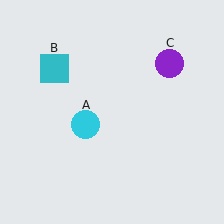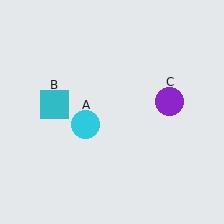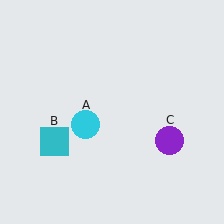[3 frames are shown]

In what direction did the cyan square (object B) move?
The cyan square (object B) moved down.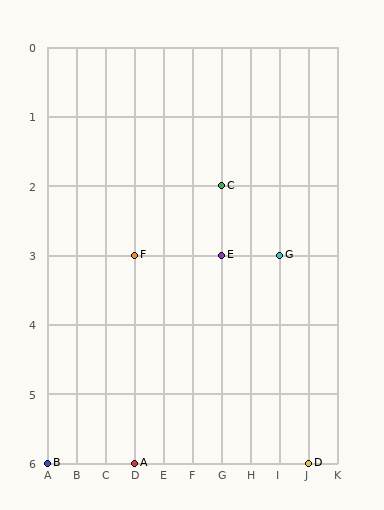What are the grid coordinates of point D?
Point D is at grid coordinates (J, 6).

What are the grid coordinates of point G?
Point G is at grid coordinates (I, 3).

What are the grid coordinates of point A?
Point A is at grid coordinates (D, 6).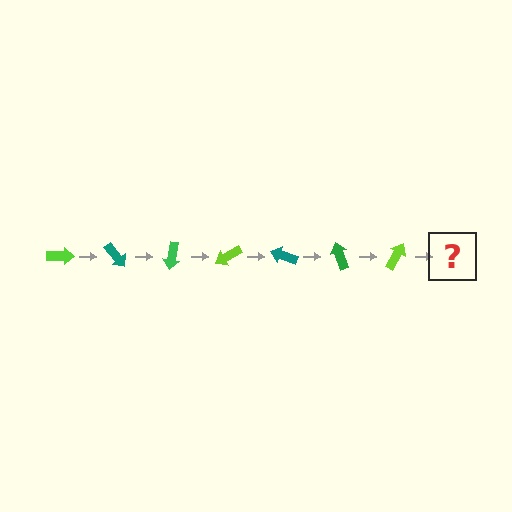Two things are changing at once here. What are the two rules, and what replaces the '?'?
The two rules are that it rotates 50 degrees each step and the color cycles through lime, teal, and green. The '?' should be a teal arrow, rotated 350 degrees from the start.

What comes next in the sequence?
The next element should be a teal arrow, rotated 350 degrees from the start.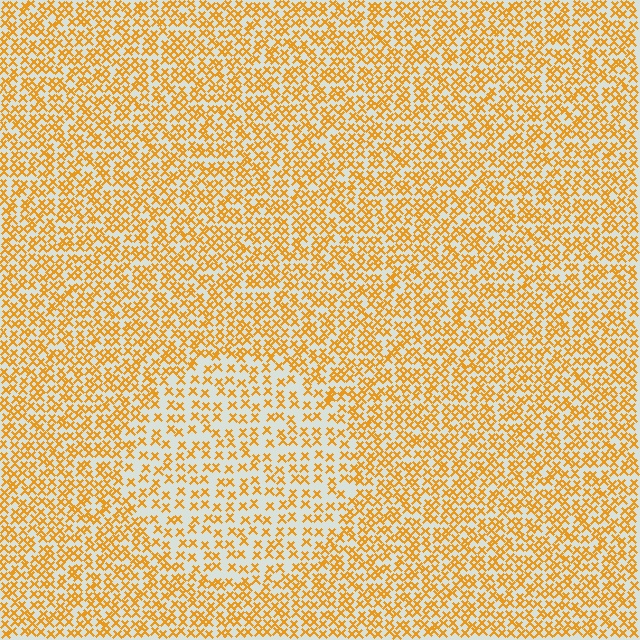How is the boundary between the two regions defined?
The boundary is defined by a change in element density (approximately 1.8x ratio). All elements are the same color, size, and shape.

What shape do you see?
I see a circle.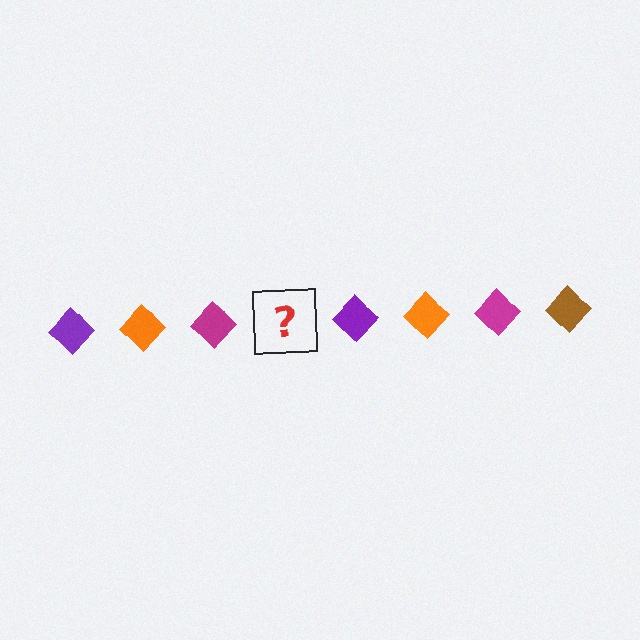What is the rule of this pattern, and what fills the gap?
The rule is that the pattern cycles through purple, orange, magenta, brown diamonds. The gap should be filled with a brown diamond.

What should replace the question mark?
The question mark should be replaced with a brown diamond.